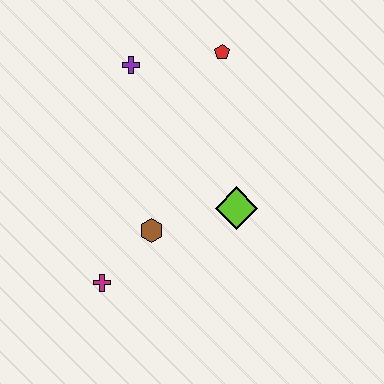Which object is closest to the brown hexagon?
The magenta cross is closest to the brown hexagon.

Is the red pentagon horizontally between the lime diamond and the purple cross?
Yes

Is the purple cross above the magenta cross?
Yes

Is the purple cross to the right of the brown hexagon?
No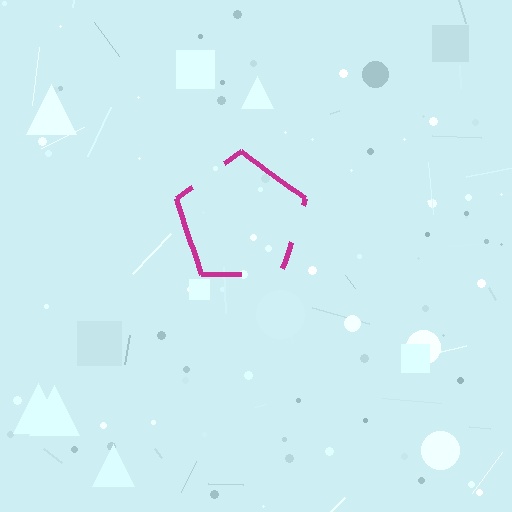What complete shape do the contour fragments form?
The contour fragments form a pentagon.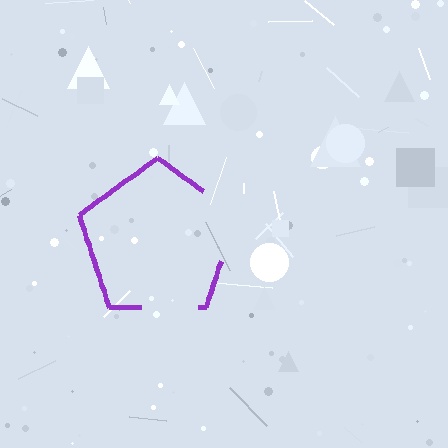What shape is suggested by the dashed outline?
The dashed outline suggests a pentagon.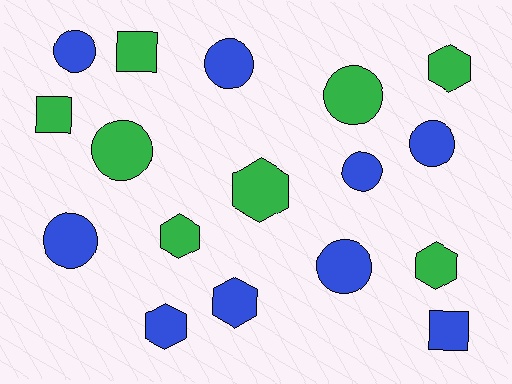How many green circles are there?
There are 2 green circles.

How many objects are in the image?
There are 17 objects.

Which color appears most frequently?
Blue, with 9 objects.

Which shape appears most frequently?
Circle, with 8 objects.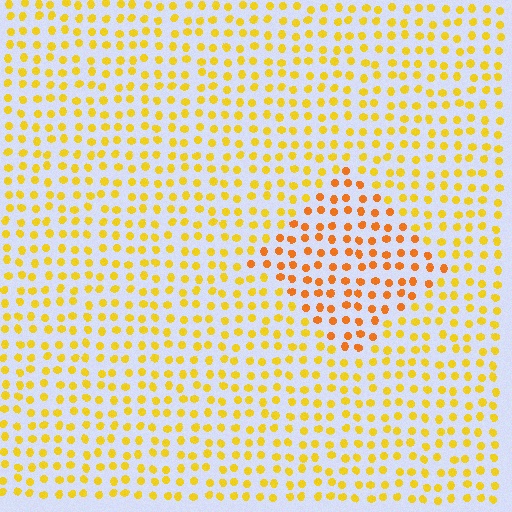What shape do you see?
I see a diamond.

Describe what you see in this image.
The image is filled with small yellow elements in a uniform arrangement. A diamond-shaped region is visible where the elements are tinted to a slightly different hue, forming a subtle color boundary.